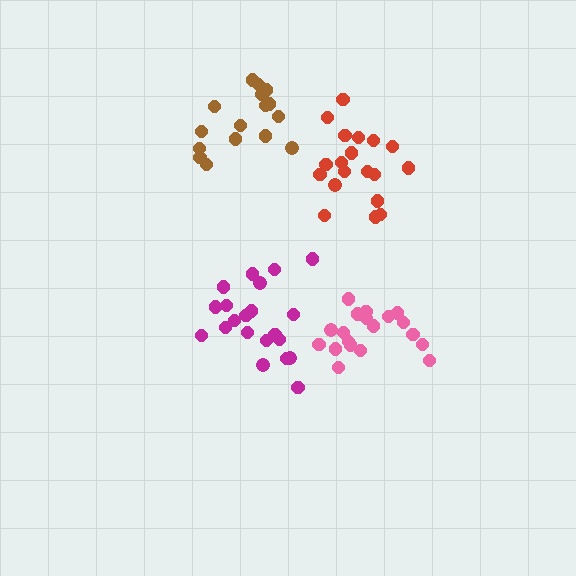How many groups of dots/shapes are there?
There are 4 groups.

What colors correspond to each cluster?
The clusters are colored: brown, magenta, pink, red.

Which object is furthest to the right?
The pink cluster is rightmost.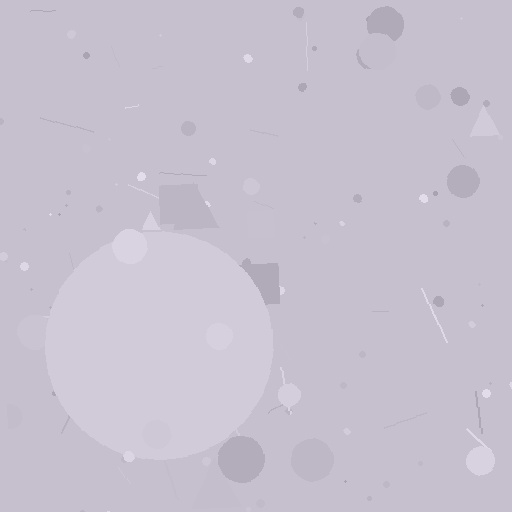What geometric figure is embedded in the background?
A circle is embedded in the background.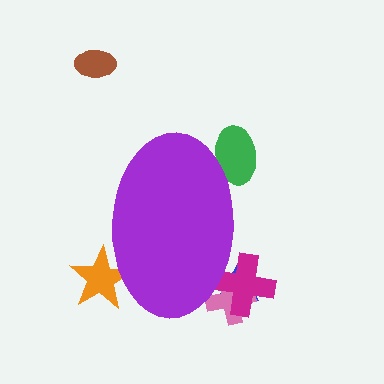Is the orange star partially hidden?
Yes, the orange star is partially hidden behind the purple ellipse.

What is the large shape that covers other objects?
A purple ellipse.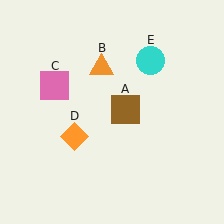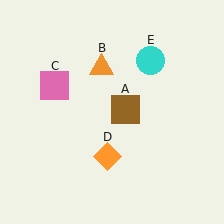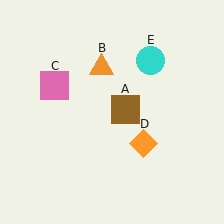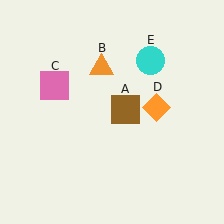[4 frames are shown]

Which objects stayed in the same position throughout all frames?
Brown square (object A) and orange triangle (object B) and pink square (object C) and cyan circle (object E) remained stationary.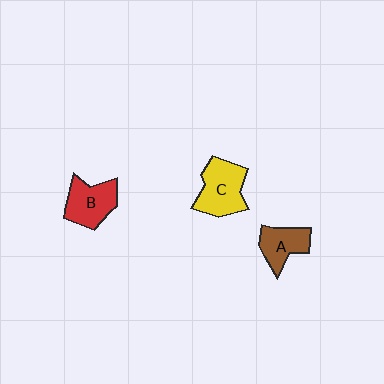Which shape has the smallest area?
Shape A (brown).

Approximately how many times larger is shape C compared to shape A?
Approximately 1.4 times.